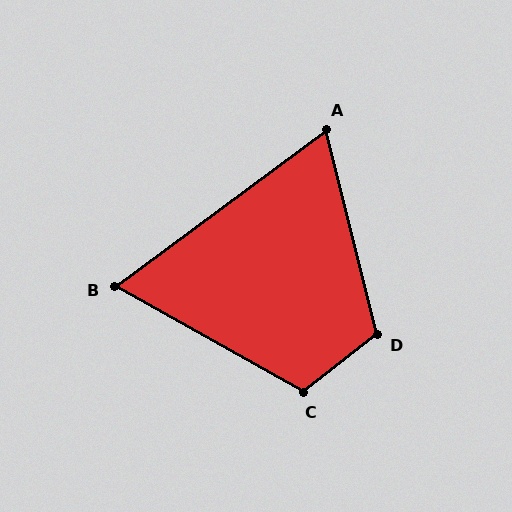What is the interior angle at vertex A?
Approximately 68 degrees (acute).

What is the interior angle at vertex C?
Approximately 112 degrees (obtuse).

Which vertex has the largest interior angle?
D, at approximately 114 degrees.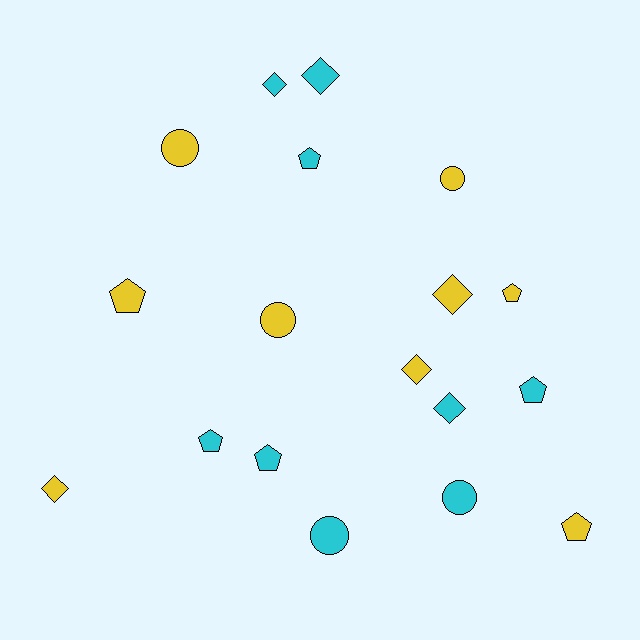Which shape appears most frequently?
Pentagon, with 7 objects.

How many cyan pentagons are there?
There are 4 cyan pentagons.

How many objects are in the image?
There are 18 objects.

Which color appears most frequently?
Yellow, with 9 objects.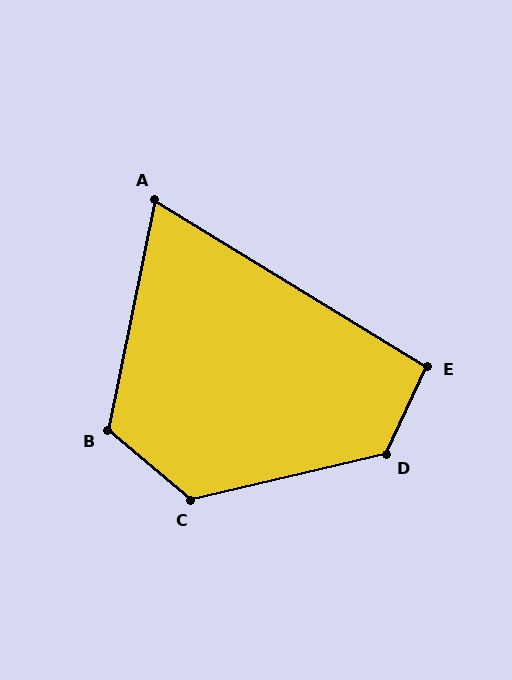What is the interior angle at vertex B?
Approximately 119 degrees (obtuse).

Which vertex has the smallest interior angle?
A, at approximately 70 degrees.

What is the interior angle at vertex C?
Approximately 126 degrees (obtuse).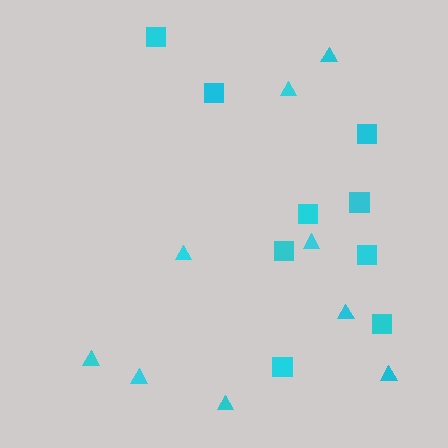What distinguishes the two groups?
There are 2 groups: one group of squares (9) and one group of triangles (9).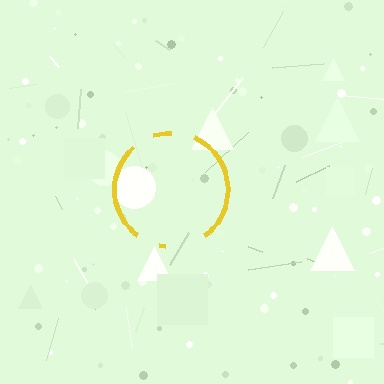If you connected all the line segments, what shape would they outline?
They would outline a circle.